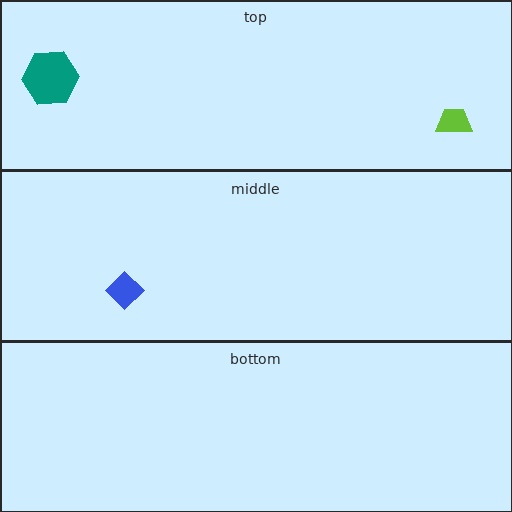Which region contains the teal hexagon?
The top region.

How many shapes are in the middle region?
1.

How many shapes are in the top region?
2.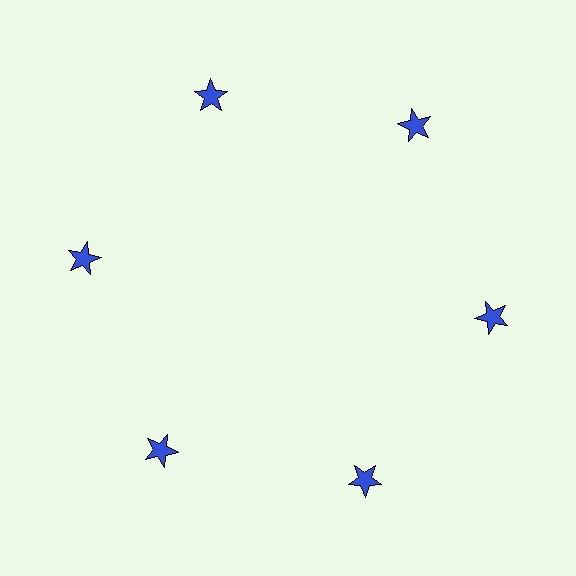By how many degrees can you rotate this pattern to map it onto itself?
The pattern maps onto itself every 60 degrees of rotation.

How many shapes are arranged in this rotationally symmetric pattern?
There are 6 shapes, arranged in 6 groups of 1.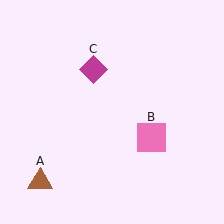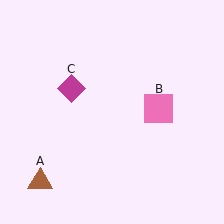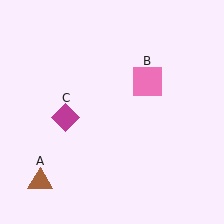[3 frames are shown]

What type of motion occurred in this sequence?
The pink square (object B), magenta diamond (object C) rotated counterclockwise around the center of the scene.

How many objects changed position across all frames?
2 objects changed position: pink square (object B), magenta diamond (object C).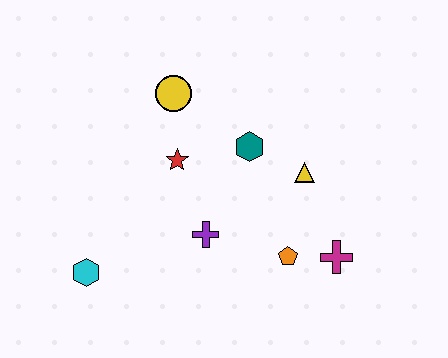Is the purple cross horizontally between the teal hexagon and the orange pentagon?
No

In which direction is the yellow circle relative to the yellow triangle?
The yellow circle is to the left of the yellow triangle.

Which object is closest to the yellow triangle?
The teal hexagon is closest to the yellow triangle.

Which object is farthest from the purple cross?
The yellow circle is farthest from the purple cross.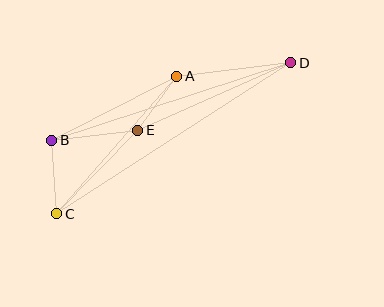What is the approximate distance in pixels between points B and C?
The distance between B and C is approximately 74 pixels.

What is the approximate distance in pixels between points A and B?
The distance between A and B is approximately 141 pixels.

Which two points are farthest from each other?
Points C and D are farthest from each other.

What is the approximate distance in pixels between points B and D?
The distance between B and D is approximately 251 pixels.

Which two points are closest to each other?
Points A and E are closest to each other.